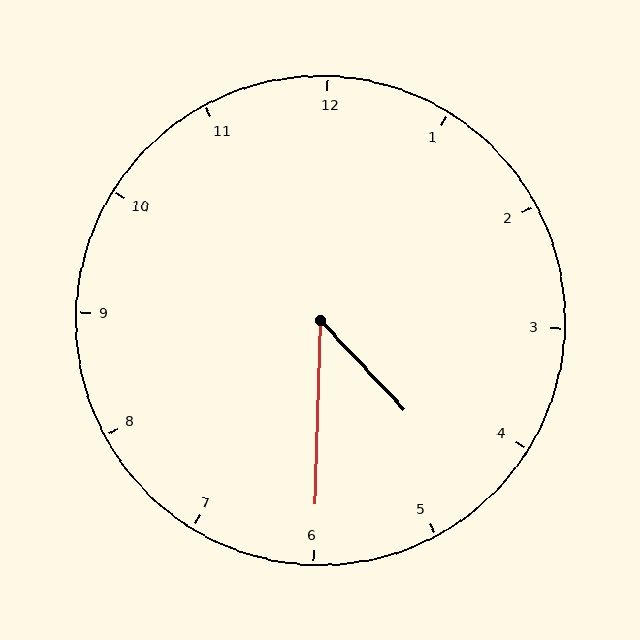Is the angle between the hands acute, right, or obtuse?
It is acute.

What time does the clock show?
4:30.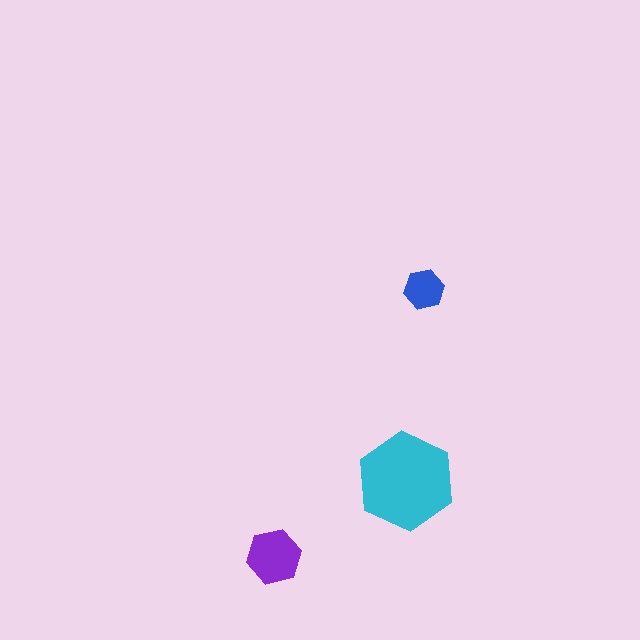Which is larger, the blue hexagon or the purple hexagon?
The purple one.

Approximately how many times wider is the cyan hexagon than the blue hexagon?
About 2.5 times wider.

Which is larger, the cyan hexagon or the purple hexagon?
The cyan one.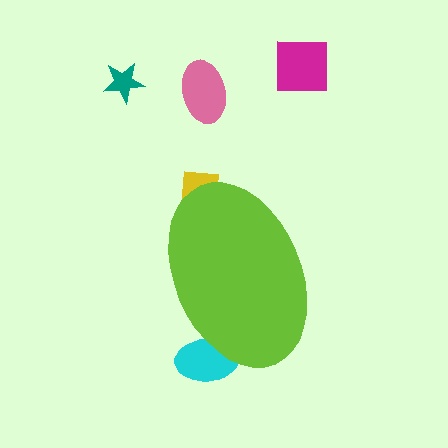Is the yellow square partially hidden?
Yes, the yellow square is partially hidden behind the lime ellipse.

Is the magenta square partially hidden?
No, the magenta square is fully visible.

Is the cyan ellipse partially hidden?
Yes, the cyan ellipse is partially hidden behind the lime ellipse.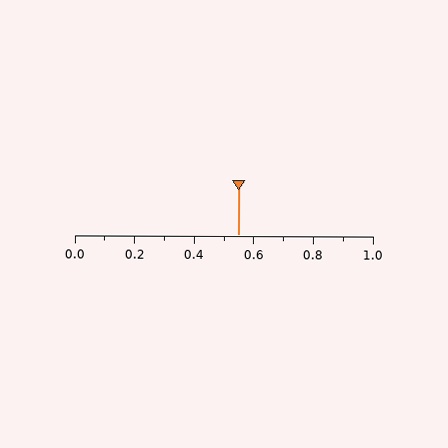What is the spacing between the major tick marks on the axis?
The major ticks are spaced 0.2 apart.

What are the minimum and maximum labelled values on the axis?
The axis runs from 0.0 to 1.0.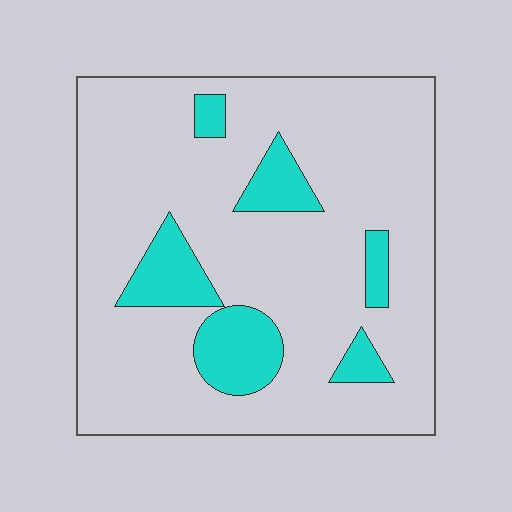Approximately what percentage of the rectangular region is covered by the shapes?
Approximately 15%.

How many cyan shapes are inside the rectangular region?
6.